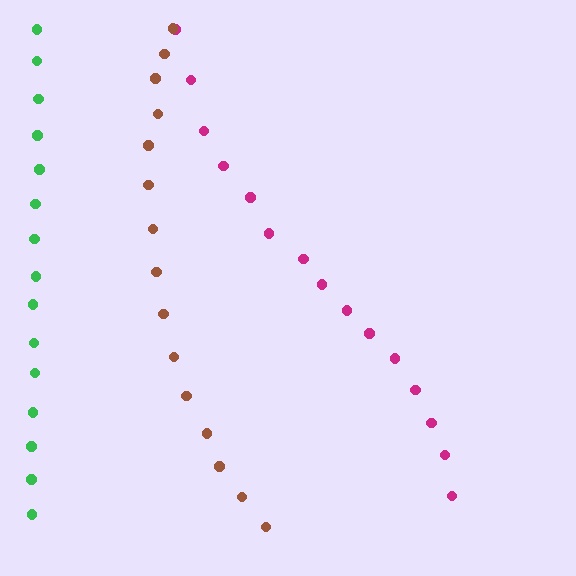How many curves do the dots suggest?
There are 3 distinct paths.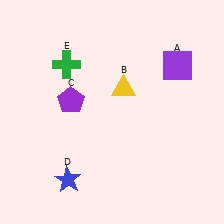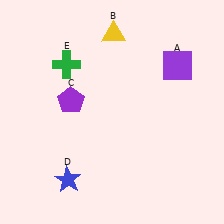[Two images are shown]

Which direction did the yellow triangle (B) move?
The yellow triangle (B) moved up.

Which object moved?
The yellow triangle (B) moved up.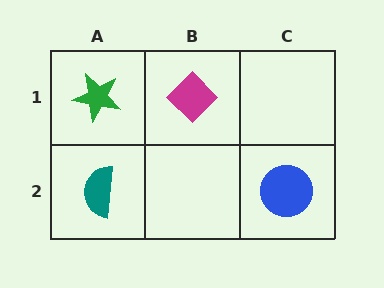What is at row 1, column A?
A green star.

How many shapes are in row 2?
2 shapes.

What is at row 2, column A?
A teal semicircle.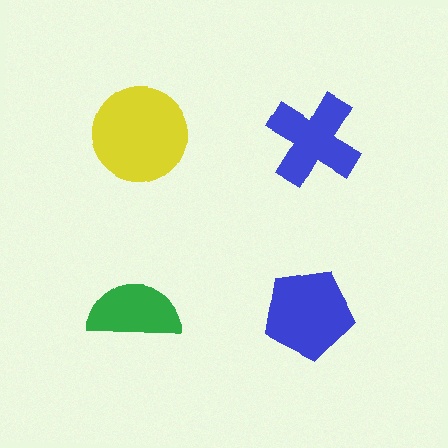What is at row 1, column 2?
A blue cross.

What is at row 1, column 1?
A yellow circle.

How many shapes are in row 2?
2 shapes.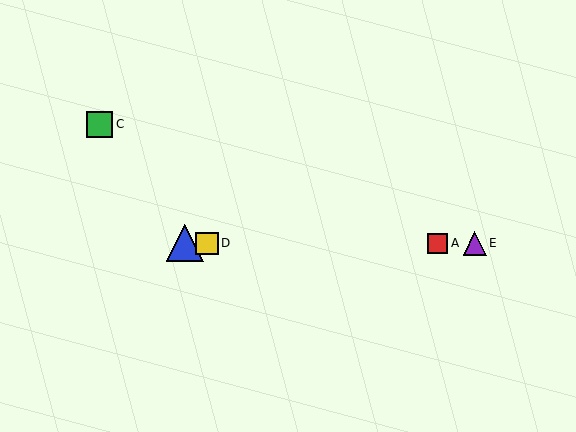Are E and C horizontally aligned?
No, E is at y≈243 and C is at y≈124.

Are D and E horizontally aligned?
Yes, both are at y≈243.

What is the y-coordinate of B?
Object B is at y≈243.